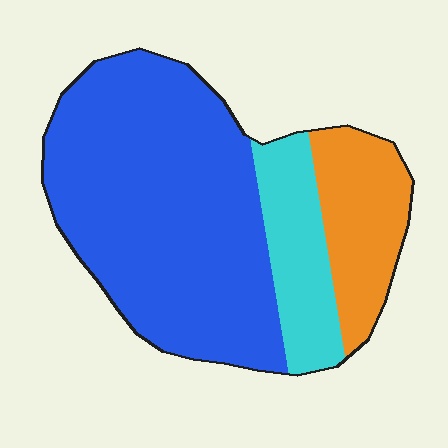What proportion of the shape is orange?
Orange takes up about one fifth (1/5) of the shape.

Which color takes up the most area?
Blue, at roughly 65%.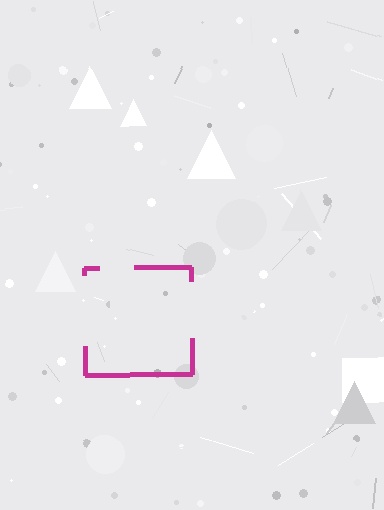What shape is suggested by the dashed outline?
The dashed outline suggests a square.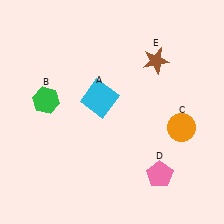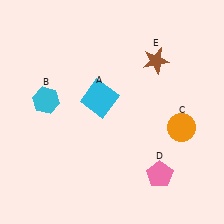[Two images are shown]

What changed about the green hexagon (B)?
In Image 1, B is green. In Image 2, it changed to cyan.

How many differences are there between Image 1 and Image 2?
There is 1 difference between the two images.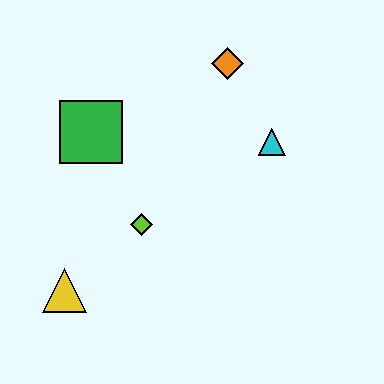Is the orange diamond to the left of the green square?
No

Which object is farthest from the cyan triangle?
The yellow triangle is farthest from the cyan triangle.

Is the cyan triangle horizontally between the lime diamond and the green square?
No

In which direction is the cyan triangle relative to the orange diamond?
The cyan triangle is below the orange diamond.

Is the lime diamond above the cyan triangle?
No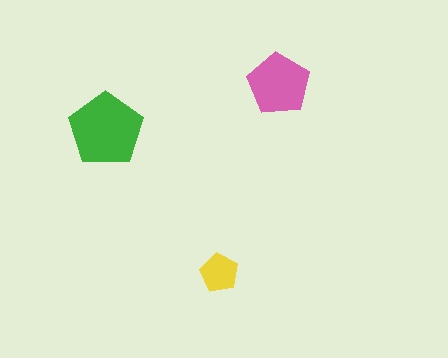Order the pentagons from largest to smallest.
the green one, the pink one, the yellow one.